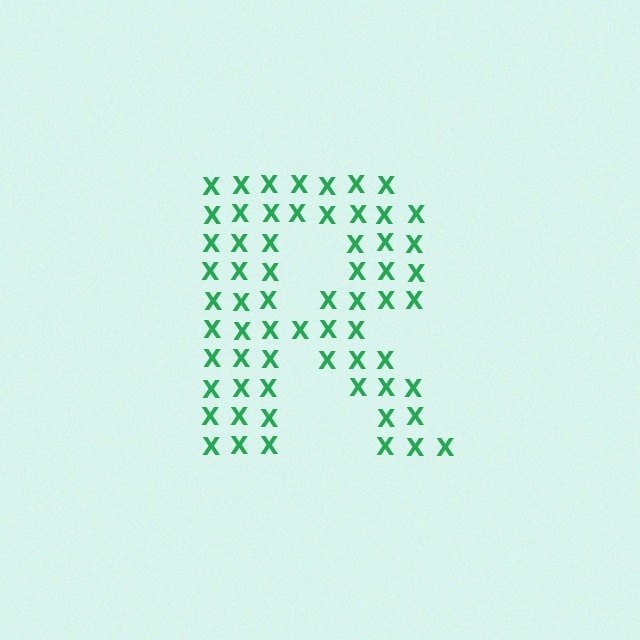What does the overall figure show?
The overall figure shows the letter R.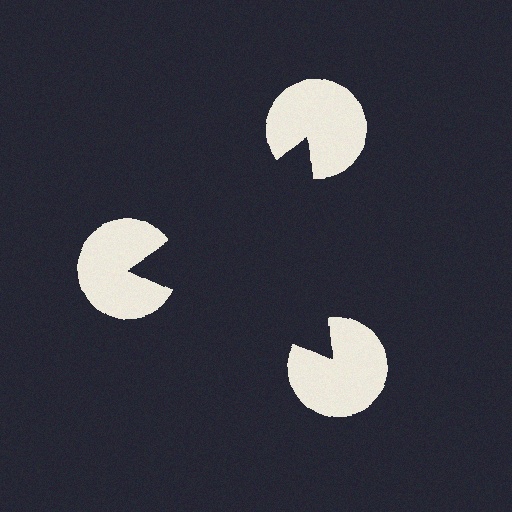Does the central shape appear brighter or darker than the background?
It typically appears slightly darker than the background, even though no actual brightness change is drawn.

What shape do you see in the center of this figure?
An illusory triangle — its edges are inferred from the aligned wedge cuts in the pac-man discs, not physically drawn.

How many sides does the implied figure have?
3 sides.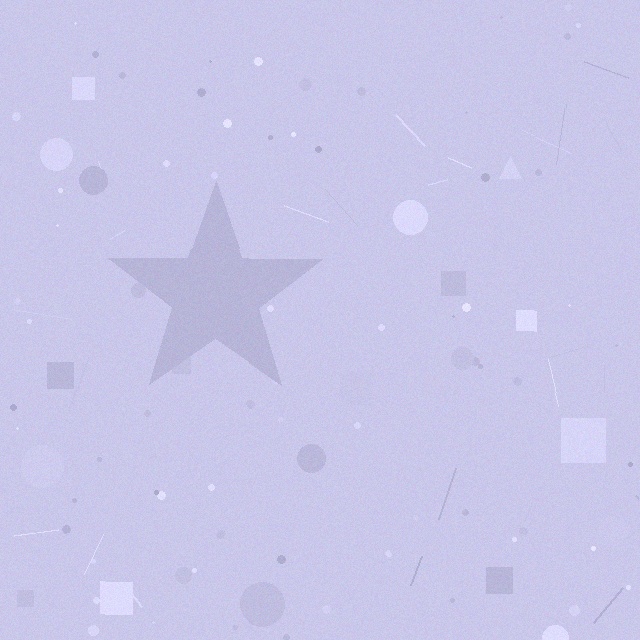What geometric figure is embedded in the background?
A star is embedded in the background.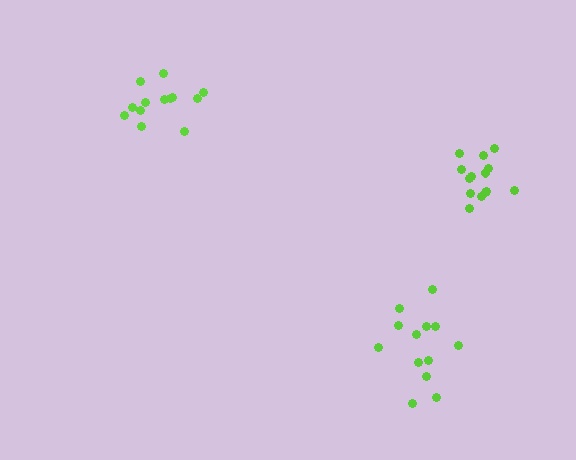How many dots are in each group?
Group 1: 13 dots, Group 2: 13 dots, Group 3: 14 dots (40 total).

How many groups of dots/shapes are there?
There are 3 groups.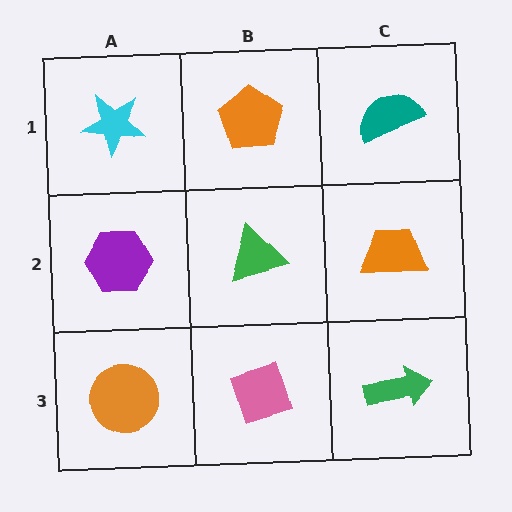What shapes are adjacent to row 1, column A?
A purple hexagon (row 2, column A), an orange pentagon (row 1, column B).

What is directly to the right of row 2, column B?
An orange trapezoid.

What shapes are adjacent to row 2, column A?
A cyan star (row 1, column A), an orange circle (row 3, column A), a green triangle (row 2, column B).